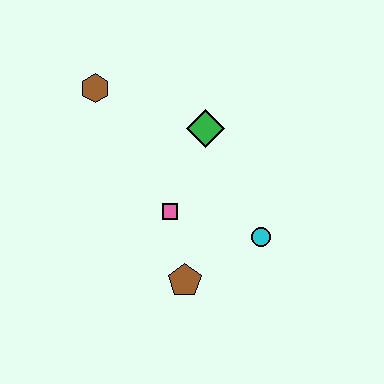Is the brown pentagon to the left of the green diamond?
Yes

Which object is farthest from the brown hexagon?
The cyan circle is farthest from the brown hexagon.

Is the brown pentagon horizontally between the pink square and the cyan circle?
Yes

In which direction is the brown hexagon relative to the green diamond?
The brown hexagon is to the left of the green diamond.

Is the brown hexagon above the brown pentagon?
Yes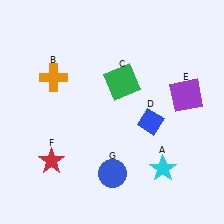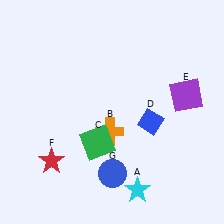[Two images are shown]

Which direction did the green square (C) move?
The green square (C) moved down.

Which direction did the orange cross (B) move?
The orange cross (B) moved right.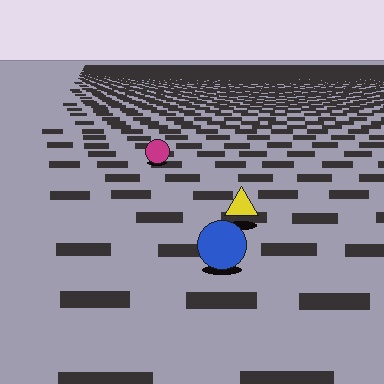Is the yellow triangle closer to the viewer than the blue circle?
No. The blue circle is closer — you can tell from the texture gradient: the ground texture is coarser near it.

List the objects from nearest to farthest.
From nearest to farthest: the blue circle, the yellow triangle, the magenta circle.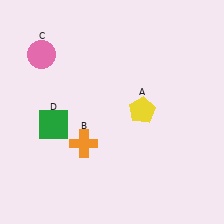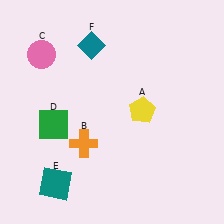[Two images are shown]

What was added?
A teal square (E), a teal diamond (F) were added in Image 2.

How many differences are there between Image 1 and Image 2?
There are 2 differences between the two images.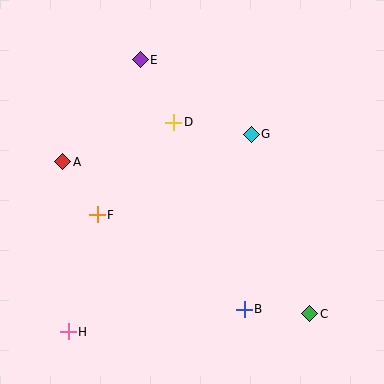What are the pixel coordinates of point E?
Point E is at (140, 60).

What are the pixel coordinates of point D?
Point D is at (174, 122).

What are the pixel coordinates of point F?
Point F is at (97, 215).